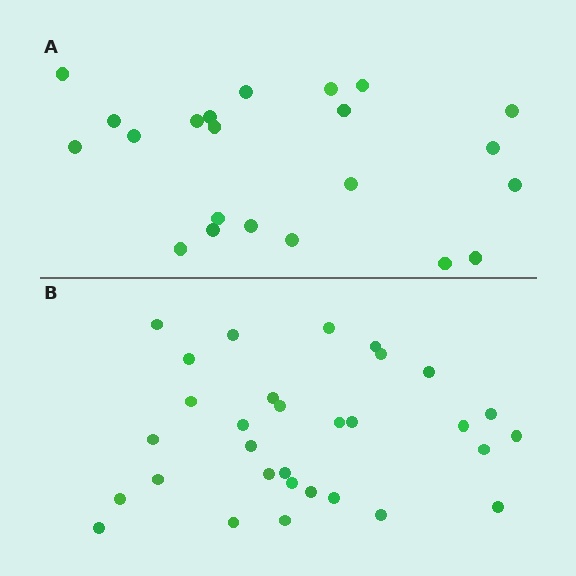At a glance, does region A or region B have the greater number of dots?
Region B (the bottom region) has more dots.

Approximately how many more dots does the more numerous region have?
Region B has roughly 8 or so more dots than region A.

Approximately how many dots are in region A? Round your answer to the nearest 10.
About 20 dots. (The exact count is 22, which rounds to 20.)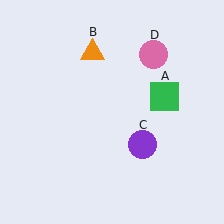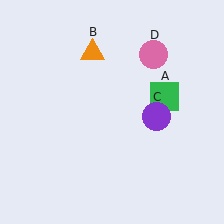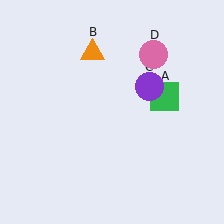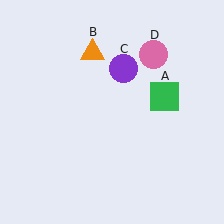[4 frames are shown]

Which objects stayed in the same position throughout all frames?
Green square (object A) and orange triangle (object B) and pink circle (object D) remained stationary.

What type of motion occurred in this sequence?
The purple circle (object C) rotated counterclockwise around the center of the scene.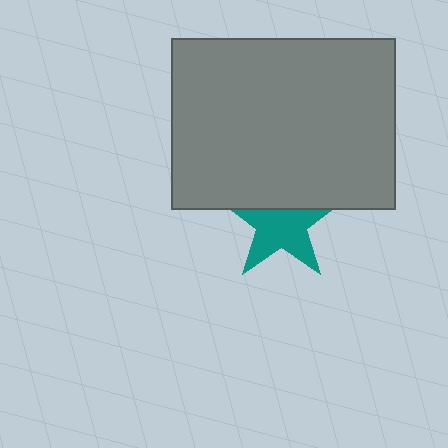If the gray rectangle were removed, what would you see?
You would see the complete teal star.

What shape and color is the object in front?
The object in front is a gray rectangle.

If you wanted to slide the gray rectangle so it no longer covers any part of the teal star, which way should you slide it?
Slide it up — that is the most direct way to separate the two shapes.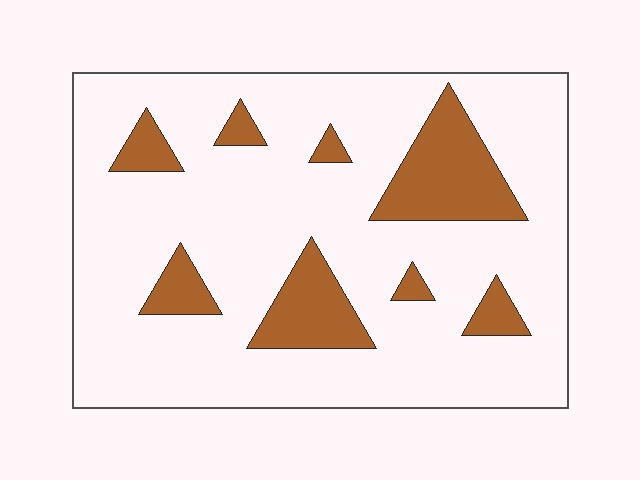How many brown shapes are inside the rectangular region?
8.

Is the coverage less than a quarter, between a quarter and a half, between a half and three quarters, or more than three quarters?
Less than a quarter.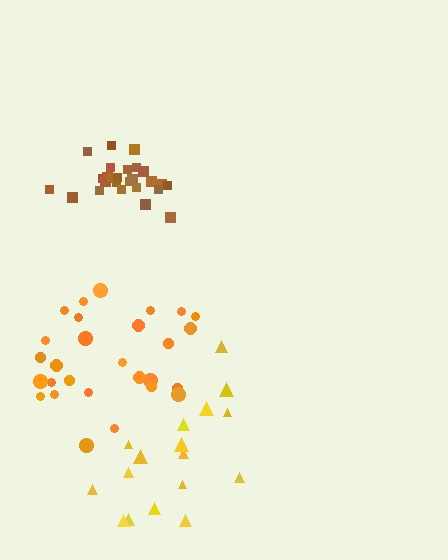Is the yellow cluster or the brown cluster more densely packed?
Brown.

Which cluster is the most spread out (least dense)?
Yellow.